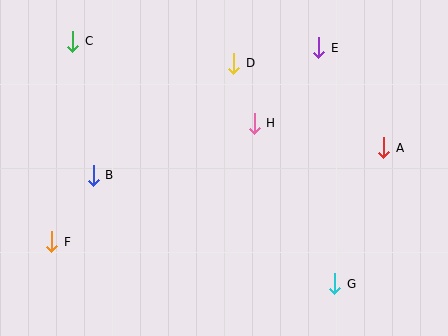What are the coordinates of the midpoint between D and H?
The midpoint between D and H is at (244, 93).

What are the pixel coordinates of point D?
Point D is at (234, 63).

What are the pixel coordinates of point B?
Point B is at (93, 175).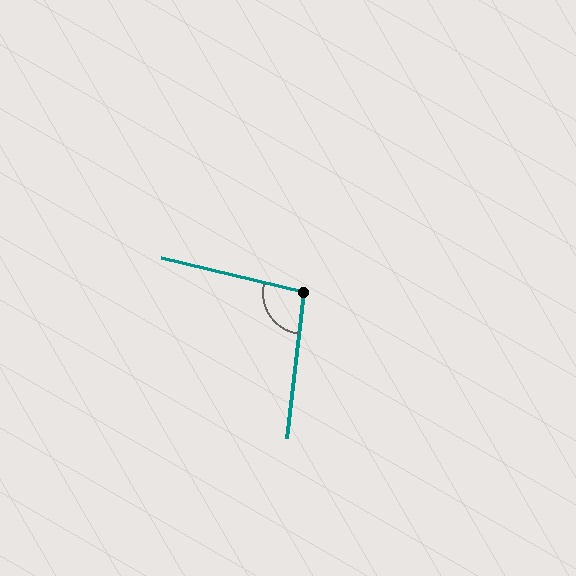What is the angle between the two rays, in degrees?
Approximately 97 degrees.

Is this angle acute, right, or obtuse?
It is obtuse.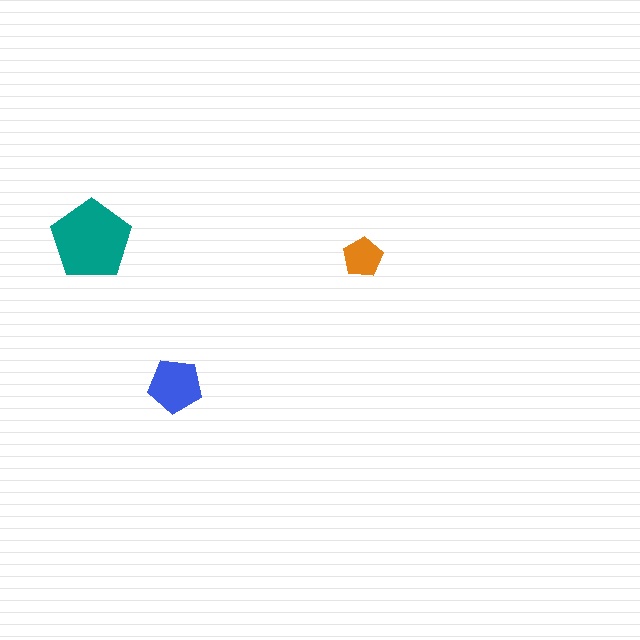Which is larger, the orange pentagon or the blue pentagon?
The blue one.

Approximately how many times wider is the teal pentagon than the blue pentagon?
About 1.5 times wider.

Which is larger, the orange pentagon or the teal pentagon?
The teal one.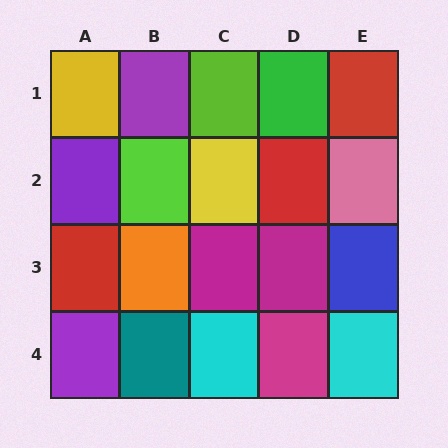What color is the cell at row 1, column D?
Green.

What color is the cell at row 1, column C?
Lime.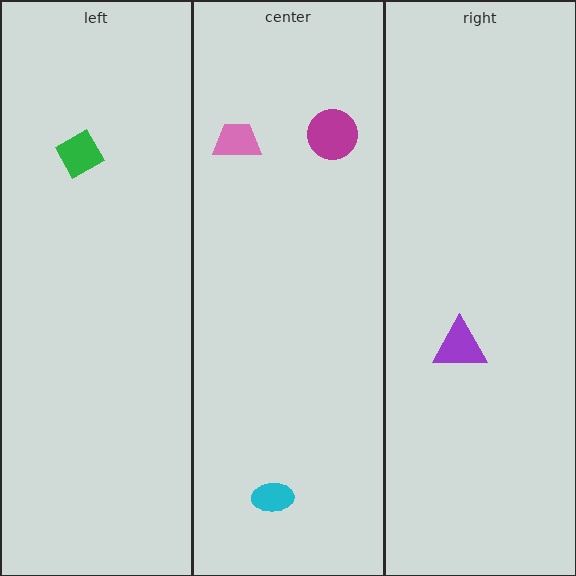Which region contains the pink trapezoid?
The center region.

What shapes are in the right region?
The purple triangle.